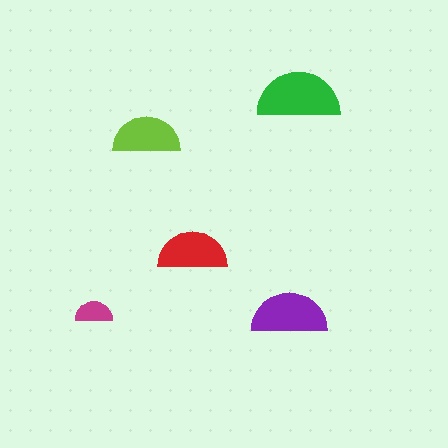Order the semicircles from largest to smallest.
the green one, the purple one, the red one, the lime one, the magenta one.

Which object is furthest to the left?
The magenta semicircle is leftmost.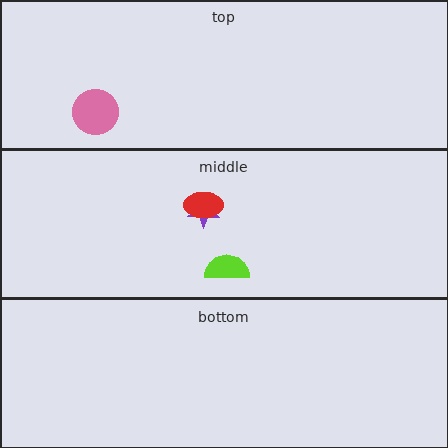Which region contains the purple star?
The middle region.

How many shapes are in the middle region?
3.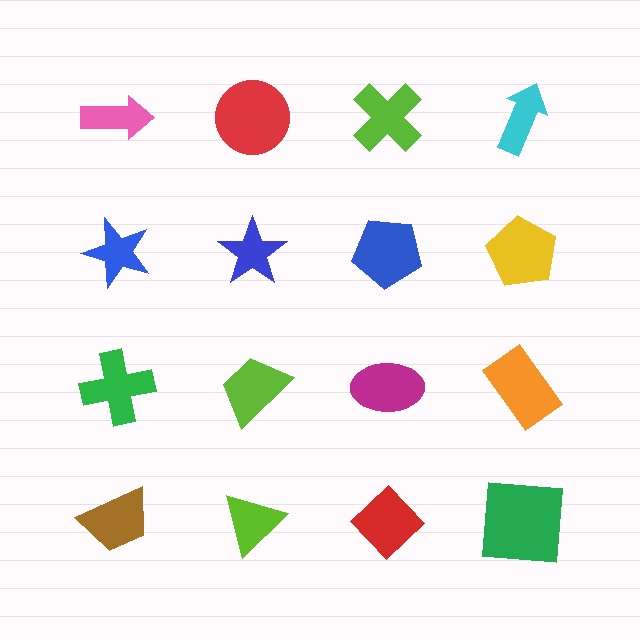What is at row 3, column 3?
A magenta ellipse.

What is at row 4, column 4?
A green square.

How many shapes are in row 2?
4 shapes.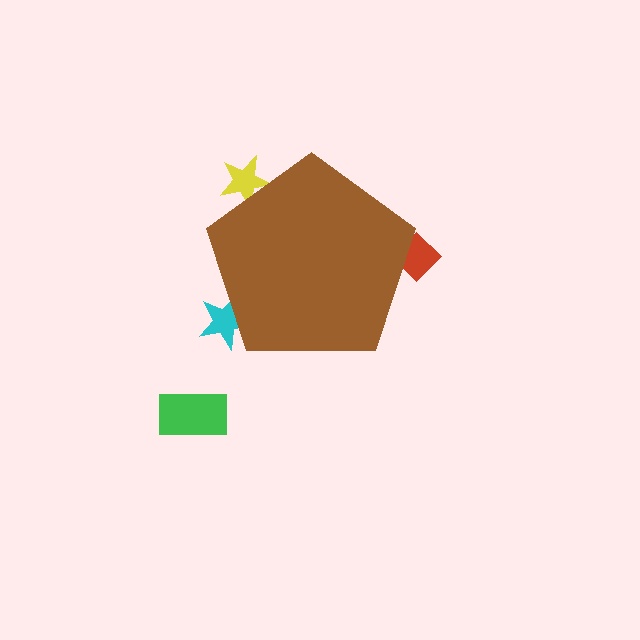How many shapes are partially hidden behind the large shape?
3 shapes are partially hidden.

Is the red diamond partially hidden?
Yes, the red diamond is partially hidden behind the brown pentagon.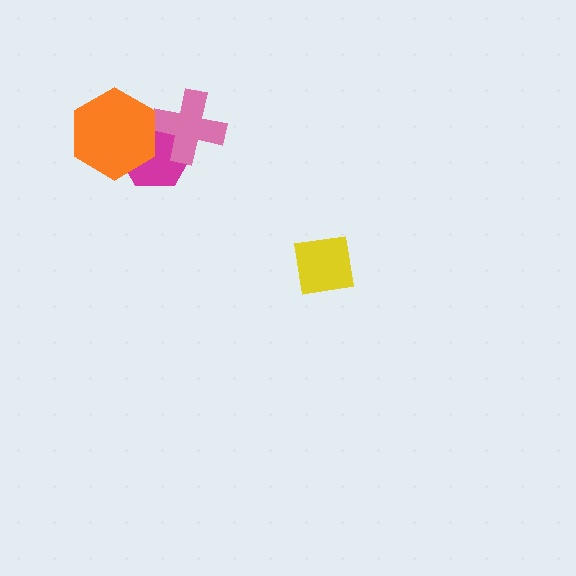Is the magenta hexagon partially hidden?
Yes, it is partially covered by another shape.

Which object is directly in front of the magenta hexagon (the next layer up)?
The pink cross is directly in front of the magenta hexagon.